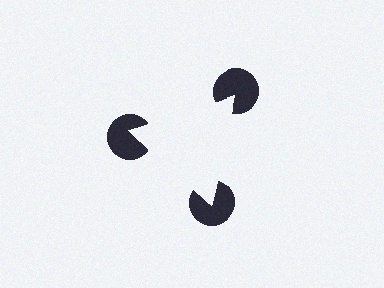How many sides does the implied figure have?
3 sides.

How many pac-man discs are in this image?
There are 3 — one at each vertex of the illusory triangle.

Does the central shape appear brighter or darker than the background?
It typically appears slightly brighter than the background, even though no actual brightness change is drawn.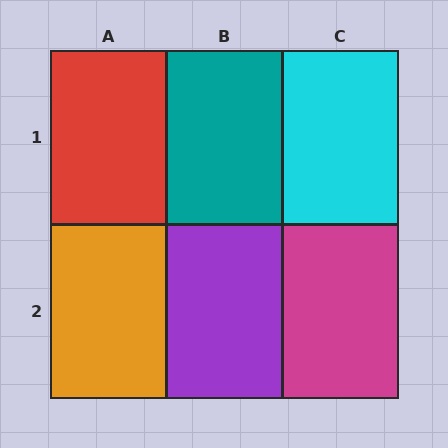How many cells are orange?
1 cell is orange.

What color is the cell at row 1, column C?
Cyan.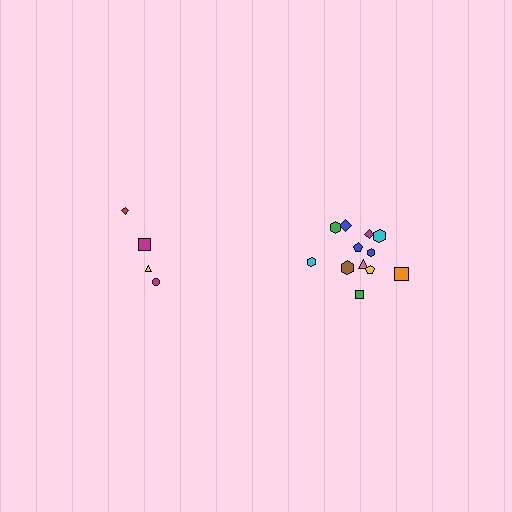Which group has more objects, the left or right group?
The right group.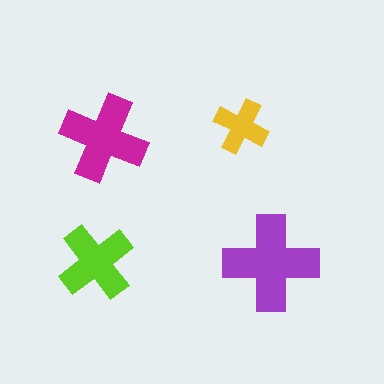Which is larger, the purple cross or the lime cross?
The purple one.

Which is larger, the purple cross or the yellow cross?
The purple one.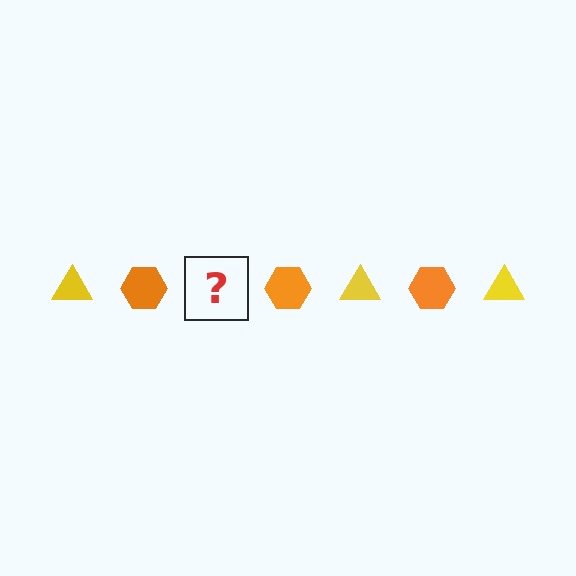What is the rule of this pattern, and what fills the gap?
The rule is that the pattern alternates between yellow triangle and orange hexagon. The gap should be filled with a yellow triangle.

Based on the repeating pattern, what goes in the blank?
The blank should be a yellow triangle.